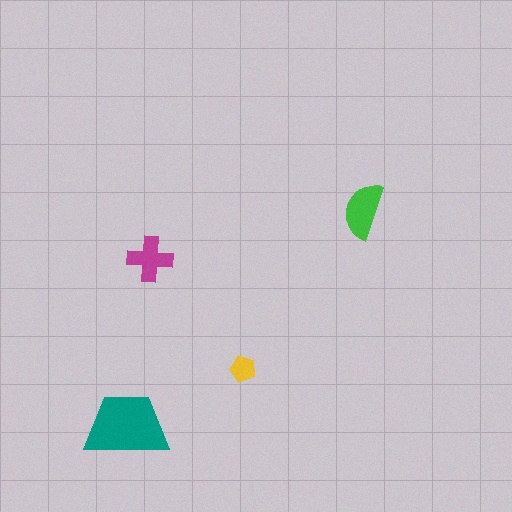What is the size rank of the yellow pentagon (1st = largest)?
4th.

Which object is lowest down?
The teal trapezoid is bottommost.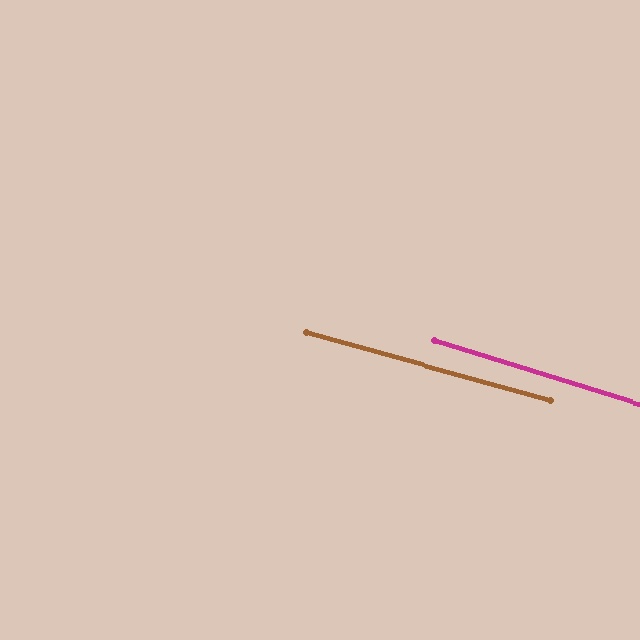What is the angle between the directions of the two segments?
Approximately 2 degrees.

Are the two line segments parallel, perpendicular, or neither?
Parallel — their directions differ by only 1.8°.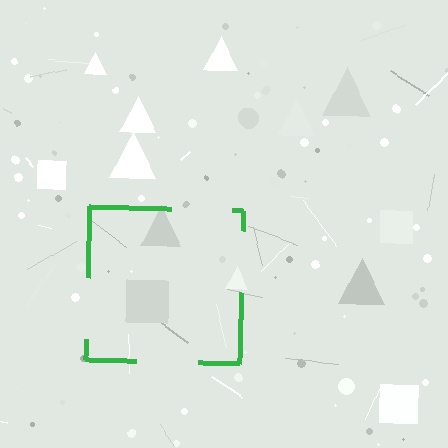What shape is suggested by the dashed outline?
The dashed outline suggests a square.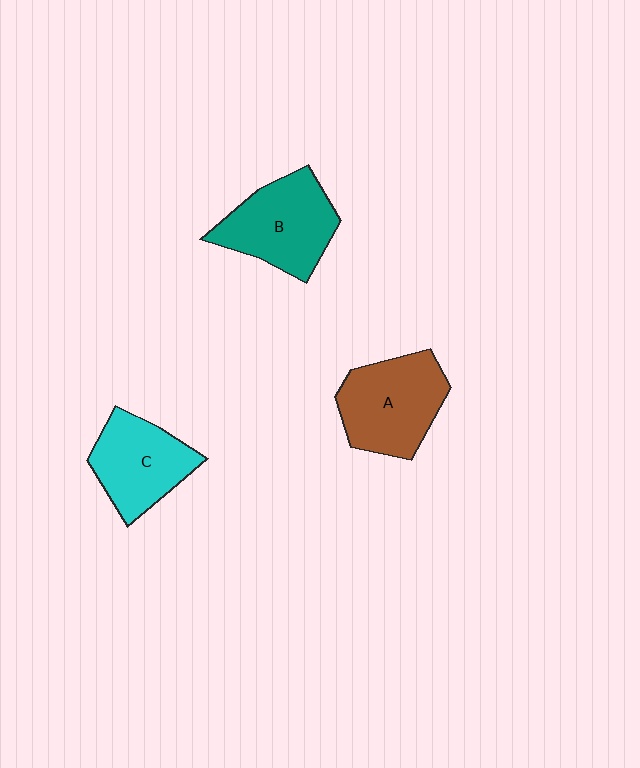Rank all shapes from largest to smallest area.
From largest to smallest: A (brown), B (teal), C (cyan).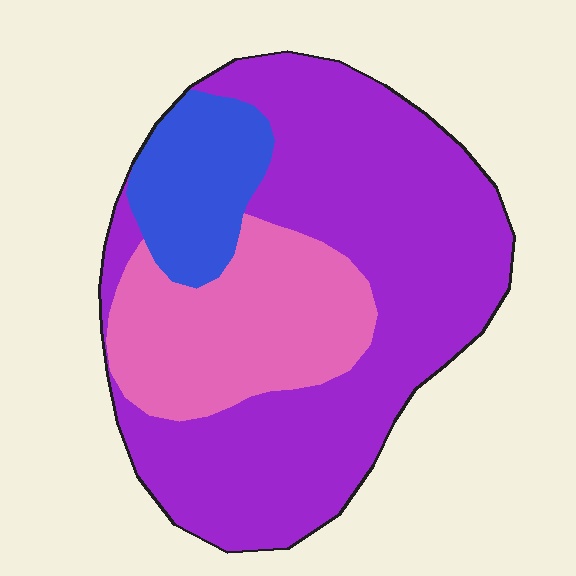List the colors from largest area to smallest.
From largest to smallest: purple, pink, blue.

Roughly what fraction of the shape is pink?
Pink covers about 25% of the shape.